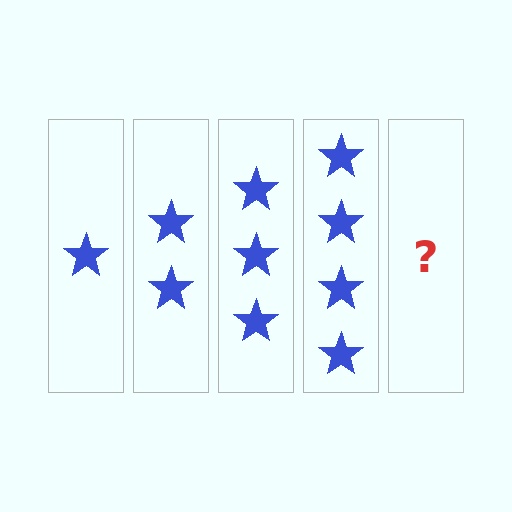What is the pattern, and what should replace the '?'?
The pattern is that each step adds one more star. The '?' should be 5 stars.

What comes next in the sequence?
The next element should be 5 stars.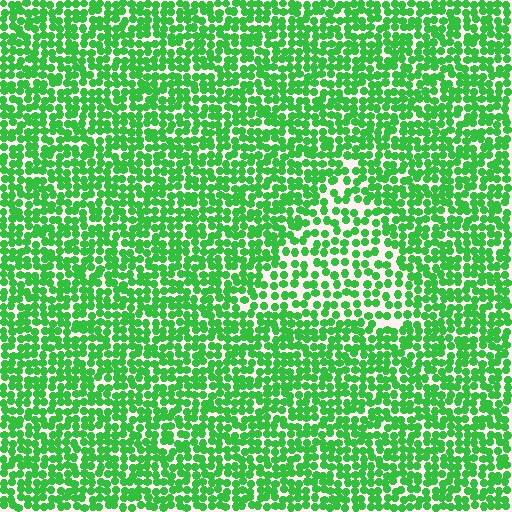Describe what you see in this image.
The image contains small green elements arranged at two different densities. A triangle-shaped region is visible where the elements are less densely packed than the surrounding area.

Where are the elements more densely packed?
The elements are more densely packed outside the triangle boundary.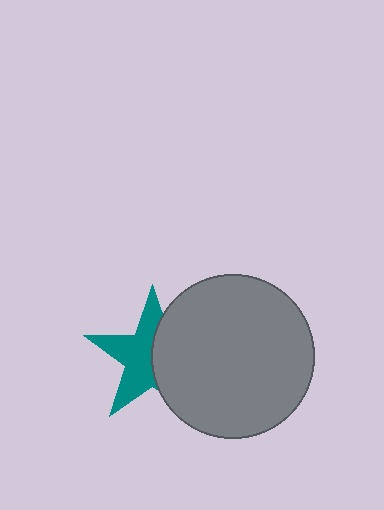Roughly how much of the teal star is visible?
About half of it is visible (roughly 54%).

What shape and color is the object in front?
The object in front is a gray circle.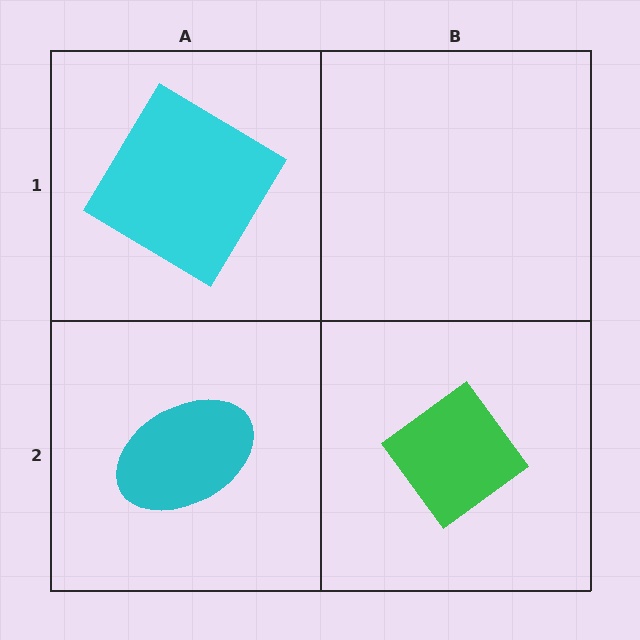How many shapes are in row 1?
1 shape.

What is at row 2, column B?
A green diamond.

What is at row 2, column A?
A cyan ellipse.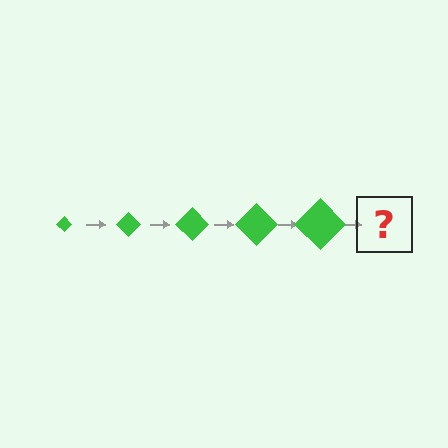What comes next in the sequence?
The next element should be a green diamond, larger than the previous one.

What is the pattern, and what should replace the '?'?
The pattern is that the diamond gets progressively larger each step. The '?' should be a green diamond, larger than the previous one.